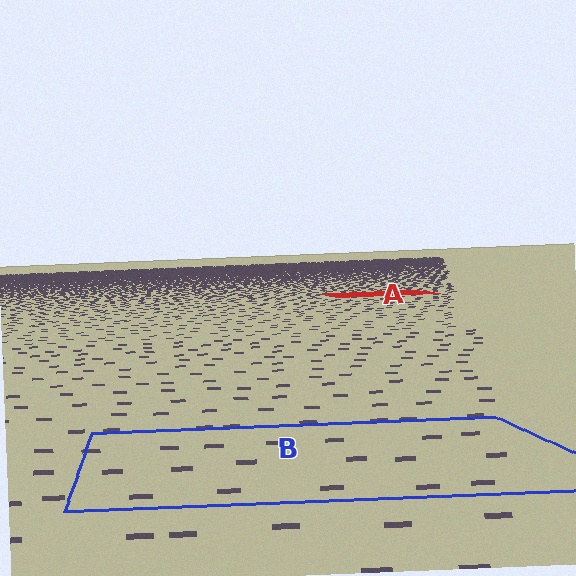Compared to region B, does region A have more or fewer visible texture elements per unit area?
Region A has more texture elements per unit area — they are packed more densely because it is farther away.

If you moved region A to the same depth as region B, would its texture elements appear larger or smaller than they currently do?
They would appear larger. At a closer depth, the same texture elements are projected at a bigger on-screen size.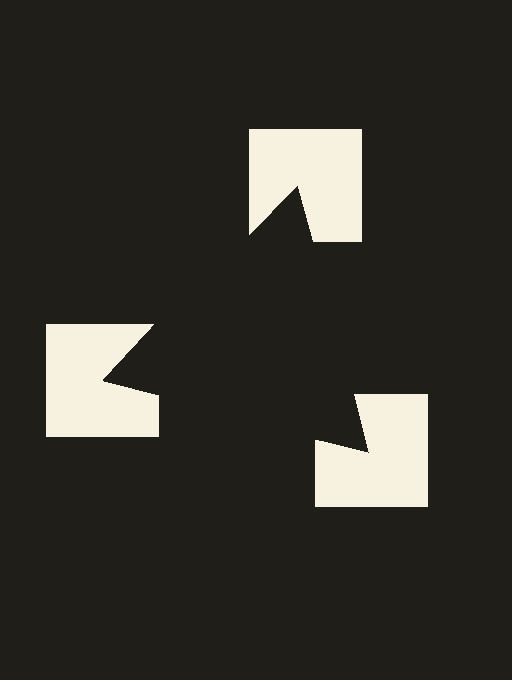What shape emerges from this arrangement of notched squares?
An illusory triangle — its edges are inferred from the aligned wedge cuts in the notched squares, not physically drawn.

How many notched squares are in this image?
There are 3 — one at each vertex of the illusory triangle.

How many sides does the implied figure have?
3 sides.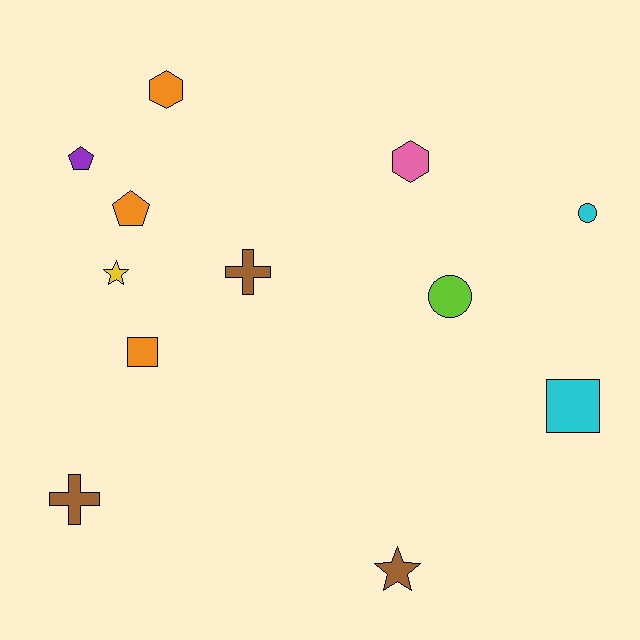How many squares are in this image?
There are 2 squares.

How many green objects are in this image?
There are no green objects.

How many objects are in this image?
There are 12 objects.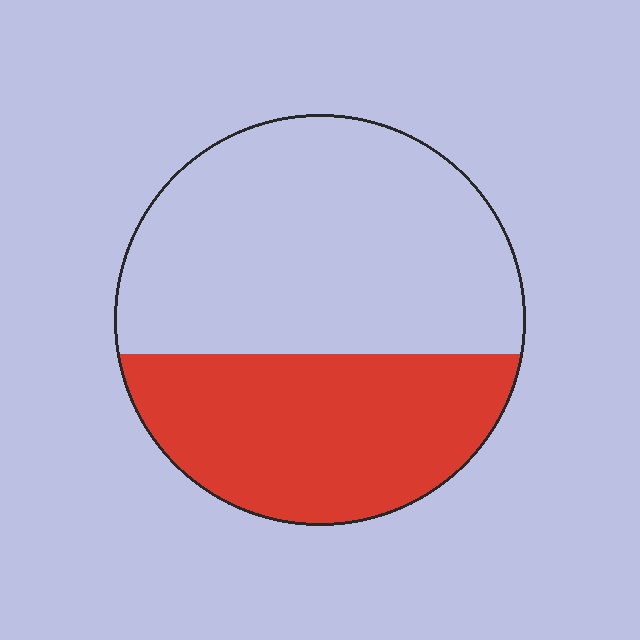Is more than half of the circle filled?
No.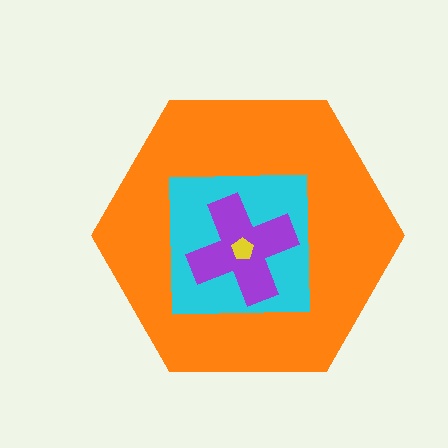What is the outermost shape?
The orange hexagon.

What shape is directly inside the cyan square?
The purple cross.